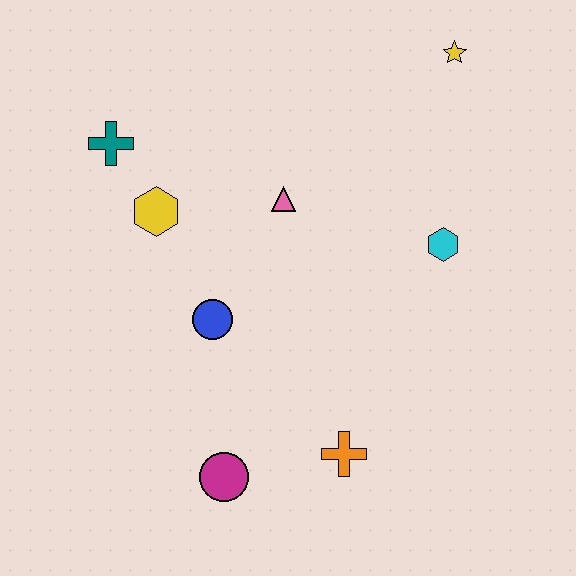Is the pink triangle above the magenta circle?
Yes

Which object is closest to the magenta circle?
The orange cross is closest to the magenta circle.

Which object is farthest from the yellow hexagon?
The yellow star is farthest from the yellow hexagon.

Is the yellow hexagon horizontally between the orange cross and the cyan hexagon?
No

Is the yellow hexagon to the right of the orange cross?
No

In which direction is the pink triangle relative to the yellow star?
The pink triangle is to the left of the yellow star.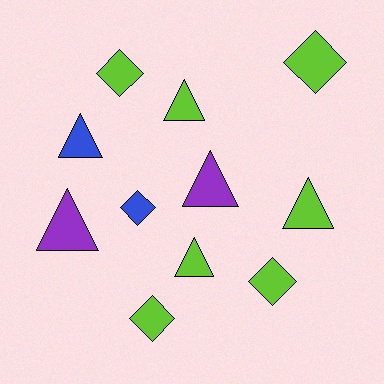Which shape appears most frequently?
Triangle, with 6 objects.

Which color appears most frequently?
Lime, with 7 objects.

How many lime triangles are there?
There are 3 lime triangles.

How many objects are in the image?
There are 11 objects.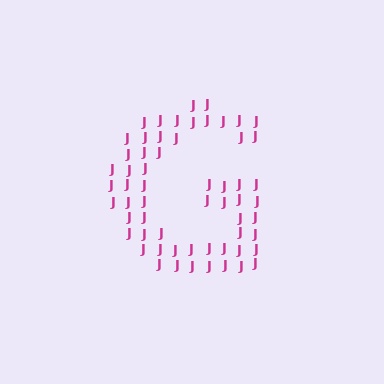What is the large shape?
The large shape is the letter G.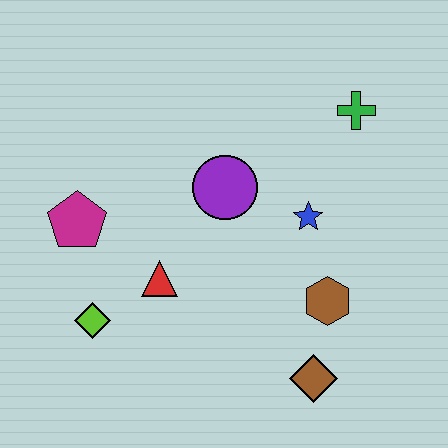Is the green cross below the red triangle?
No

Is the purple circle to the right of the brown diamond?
No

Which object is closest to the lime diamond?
The red triangle is closest to the lime diamond.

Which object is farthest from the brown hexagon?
The magenta pentagon is farthest from the brown hexagon.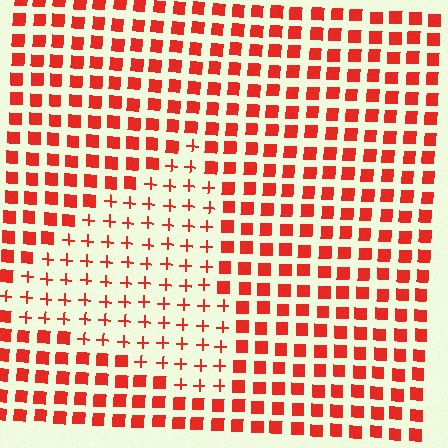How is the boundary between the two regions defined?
The boundary is defined by a change in element shape: plus signs inside vs. squares outside. All elements share the same color and spacing.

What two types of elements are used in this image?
The image uses plus signs inside the triangle region and squares outside it.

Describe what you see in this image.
The image is filled with small red elements arranged in a uniform grid. A triangle-shaped region contains plus signs, while the surrounding area contains squares. The boundary is defined purely by the change in element shape.